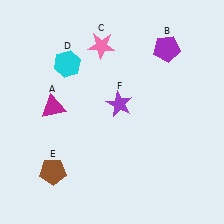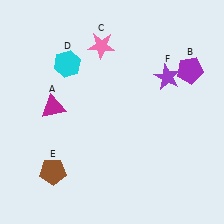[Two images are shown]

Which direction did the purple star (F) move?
The purple star (F) moved right.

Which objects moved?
The objects that moved are: the purple pentagon (B), the purple star (F).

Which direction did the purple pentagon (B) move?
The purple pentagon (B) moved right.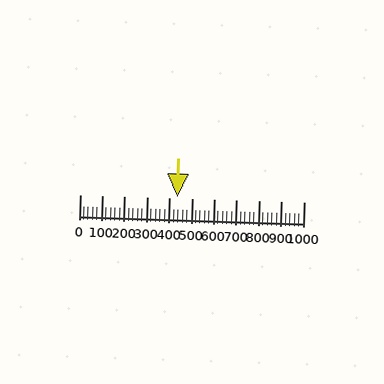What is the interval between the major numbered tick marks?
The major tick marks are spaced 100 units apart.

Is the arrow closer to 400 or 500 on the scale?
The arrow is closer to 400.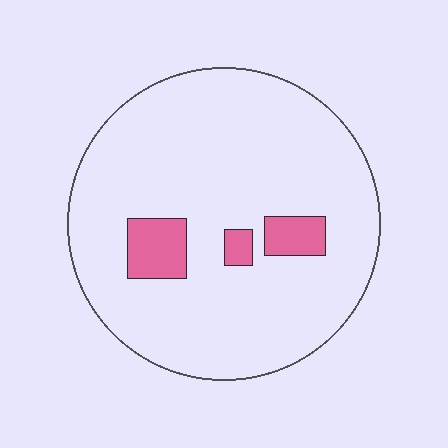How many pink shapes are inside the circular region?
3.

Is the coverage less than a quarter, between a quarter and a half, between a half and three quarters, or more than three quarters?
Less than a quarter.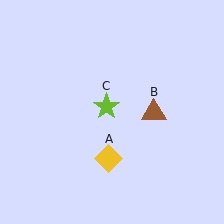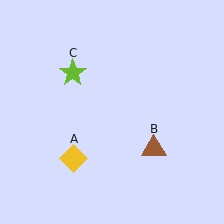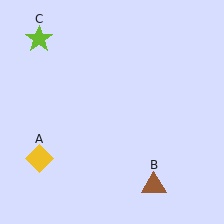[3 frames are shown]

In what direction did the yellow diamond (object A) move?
The yellow diamond (object A) moved left.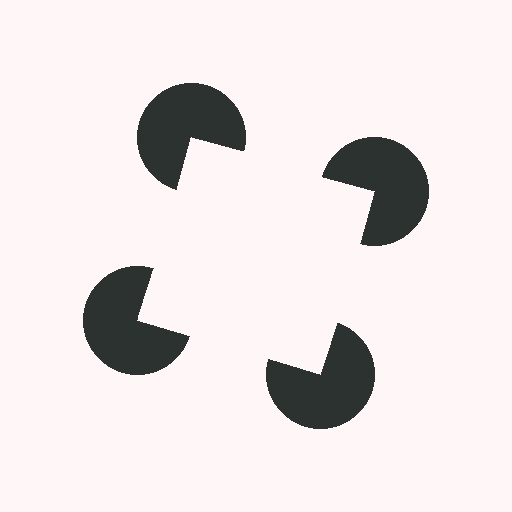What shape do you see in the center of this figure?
An illusory square — its edges are inferred from the aligned wedge cuts in the pac-man discs, not physically drawn.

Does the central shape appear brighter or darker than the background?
It typically appears slightly brighter than the background, even though no actual brightness change is drawn.